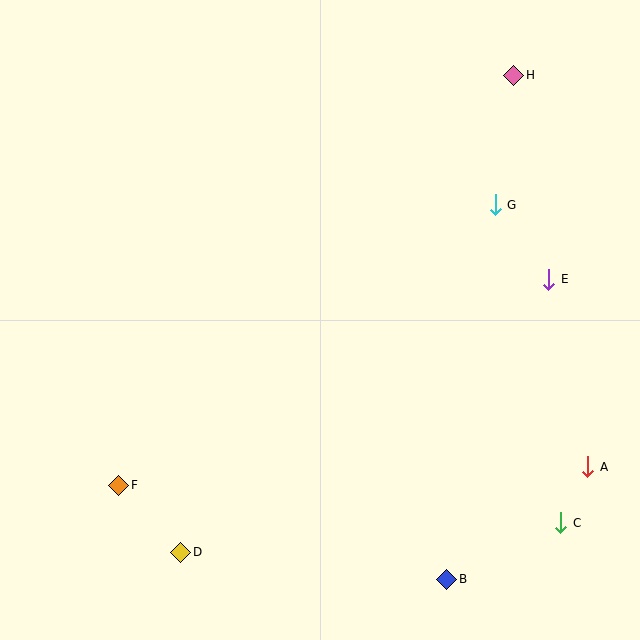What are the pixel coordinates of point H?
Point H is at (514, 75).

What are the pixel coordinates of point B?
Point B is at (447, 579).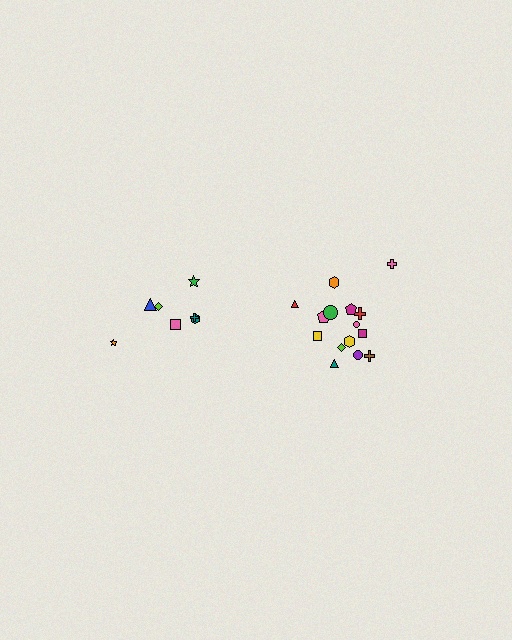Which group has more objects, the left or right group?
The right group.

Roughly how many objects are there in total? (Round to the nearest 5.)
Roughly 20 objects in total.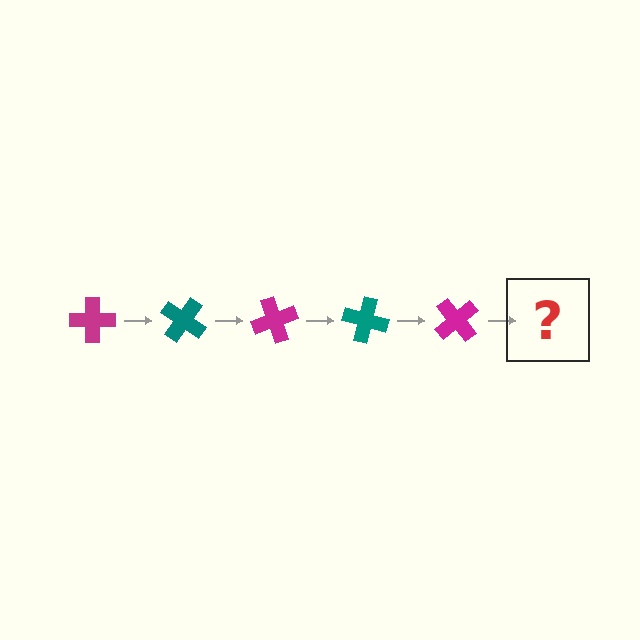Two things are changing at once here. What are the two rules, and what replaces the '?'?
The two rules are that it rotates 35 degrees each step and the color cycles through magenta and teal. The '?' should be a teal cross, rotated 175 degrees from the start.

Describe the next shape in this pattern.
It should be a teal cross, rotated 175 degrees from the start.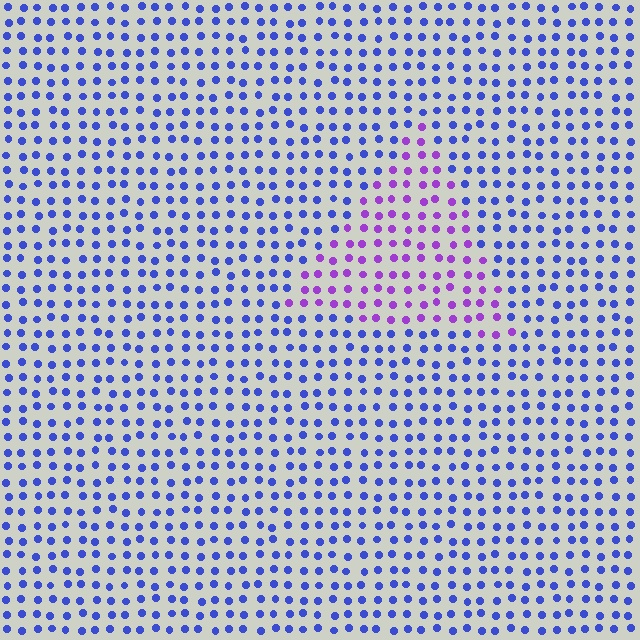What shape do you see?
I see a triangle.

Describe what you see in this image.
The image is filled with small blue elements in a uniform arrangement. A triangle-shaped region is visible where the elements are tinted to a slightly different hue, forming a subtle color boundary.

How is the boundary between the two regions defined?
The boundary is defined purely by a slight shift in hue (about 48 degrees). Spacing, size, and orientation are identical on both sides.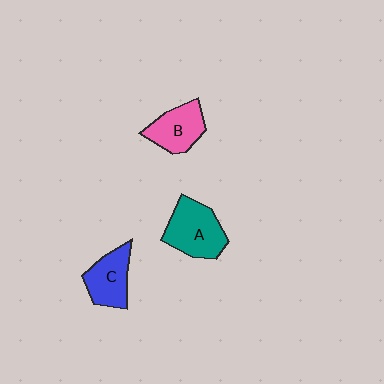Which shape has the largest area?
Shape A (teal).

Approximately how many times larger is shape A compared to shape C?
Approximately 1.3 times.